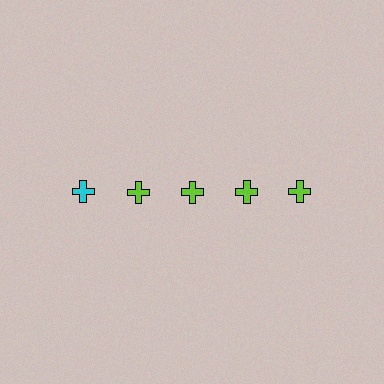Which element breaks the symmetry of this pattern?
The cyan cross in the top row, leftmost column breaks the symmetry. All other shapes are lime crosses.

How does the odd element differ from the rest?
It has a different color: cyan instead of lime.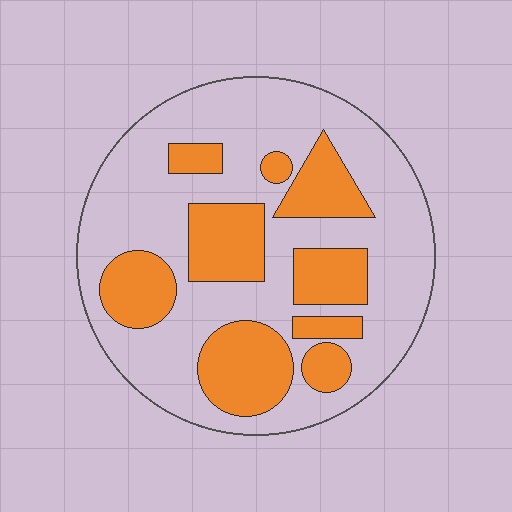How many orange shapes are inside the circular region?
9.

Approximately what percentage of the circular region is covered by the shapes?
Approximately 35%.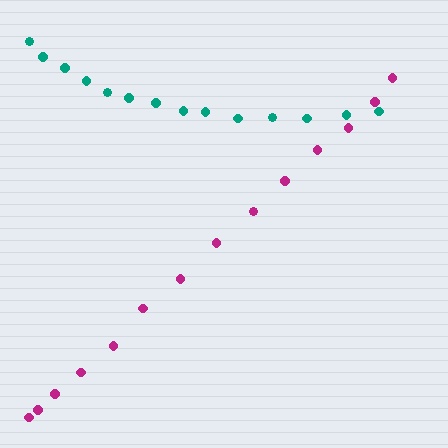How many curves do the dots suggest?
There are 2 distinct paths.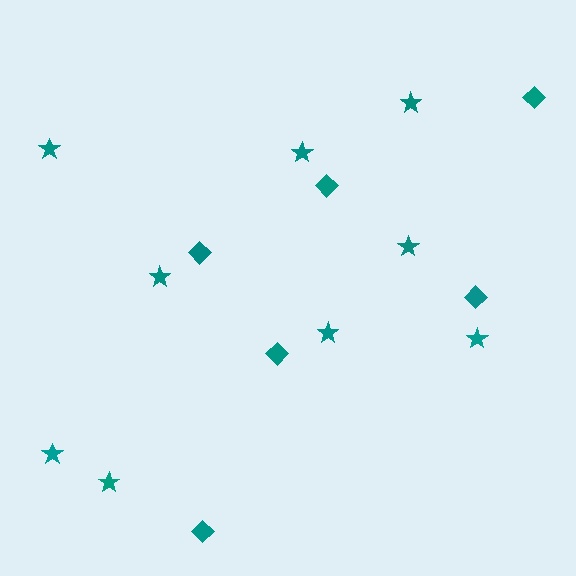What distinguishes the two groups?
There are 2 groups: one group of stars (9) and one group of diamonds (6).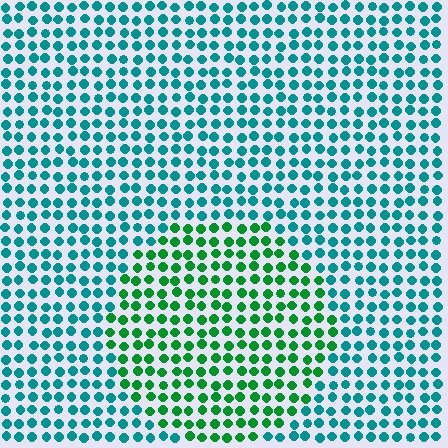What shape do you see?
I see a circle.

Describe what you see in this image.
The image is filled with small teal elements in a uniform arrangement. A circle-shaped region is visible where the elements are tinted to a slightly different hue, forming a subtle color boundary.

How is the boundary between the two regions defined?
The boundary is defined purely by a slight shift in hue (about 43 degrees). Spacing, size, and orientation are identical on both sides.